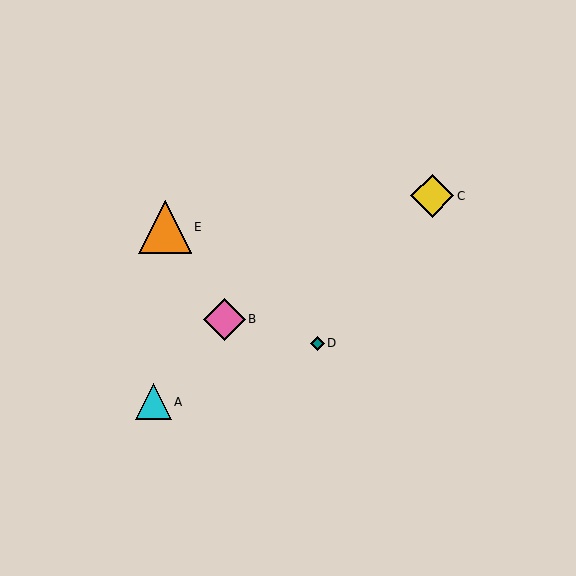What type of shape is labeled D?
Shape D is a teal diamond.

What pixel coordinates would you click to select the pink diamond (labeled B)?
Click at (224, 319) to select the pink diamond B.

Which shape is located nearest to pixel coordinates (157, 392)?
The cyan triangle (labeled A) at (153, 402) is nearest to that location.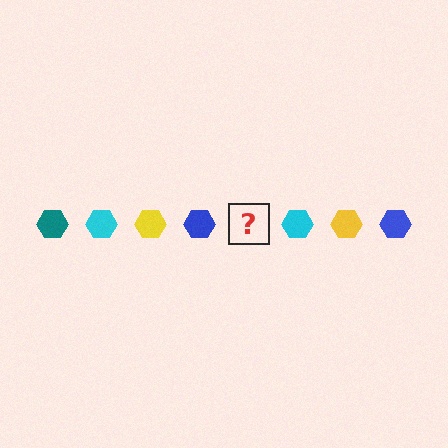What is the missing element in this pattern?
The missing element is a teal hexagon.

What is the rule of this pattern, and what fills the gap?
The rule is that the pattern cycles through teal, cyan, yellow, blue hexagons. The gap should be filled with a teal hexagon.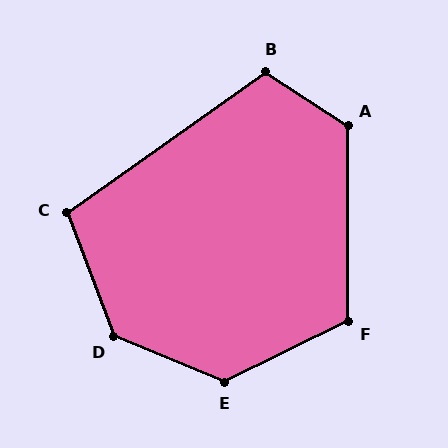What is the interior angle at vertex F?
Approximately 116 degrees (obtuse).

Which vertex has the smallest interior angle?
C, at approximately 105 degrees.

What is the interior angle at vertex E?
Approximately 132 degrees (obtuse).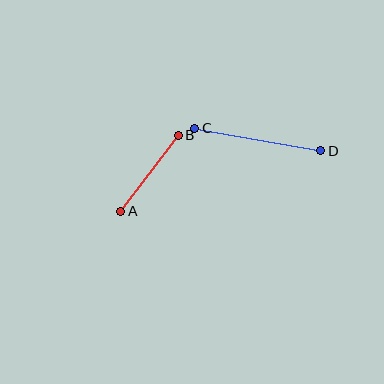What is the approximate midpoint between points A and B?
The midpoint is at approximately (150, 173) pixels.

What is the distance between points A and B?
The distance is approximately 95 pixels.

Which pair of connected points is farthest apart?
Points C and D are farthest apart.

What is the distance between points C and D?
The distance is approximately 128 pixels.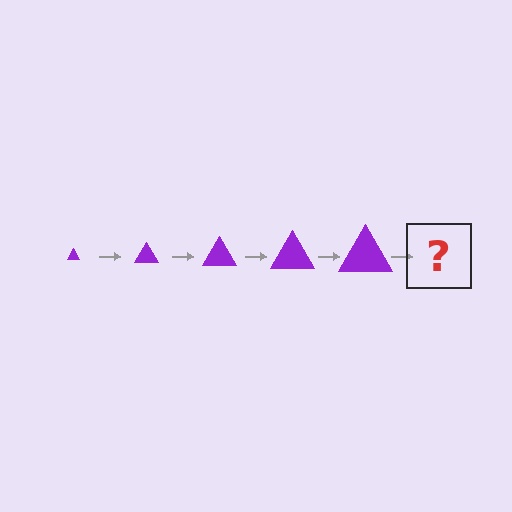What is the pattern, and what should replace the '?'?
The pattern is that the triangle gets progressively larger each step. The '?' should be a purple triangle, larger than the previous one.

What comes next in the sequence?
The next element should be a purple triangle, larger than the previous one.